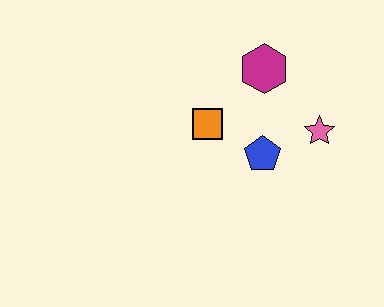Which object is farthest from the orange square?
The pink star is farthest from the orange square.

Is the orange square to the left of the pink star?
Yes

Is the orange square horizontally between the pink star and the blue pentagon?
No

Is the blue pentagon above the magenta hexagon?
No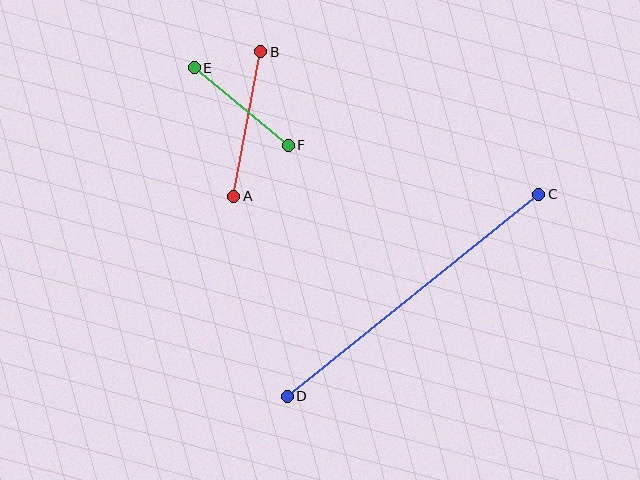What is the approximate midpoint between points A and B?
The midpoint is at approximately (247, 124) pixels.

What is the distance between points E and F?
The distance is approximately 122 pixels.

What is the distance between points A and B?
The distance is approximately 147 pixels.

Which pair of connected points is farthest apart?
Points C and D are farthest apart.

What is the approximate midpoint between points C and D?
The midpoint is at approximately (413, 295) pixels.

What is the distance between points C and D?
The distance is approximately 322 pixels.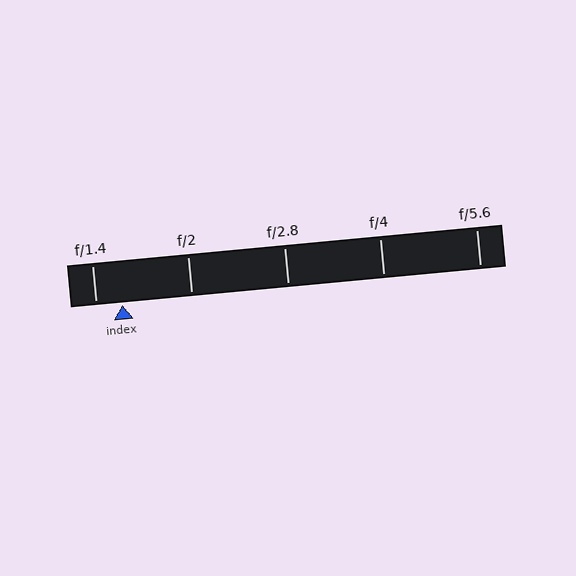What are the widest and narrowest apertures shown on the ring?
The widest aperture shown is f/1.4 and the narrowest is f/5.6.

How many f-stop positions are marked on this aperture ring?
There are 5 f-stop positions marked.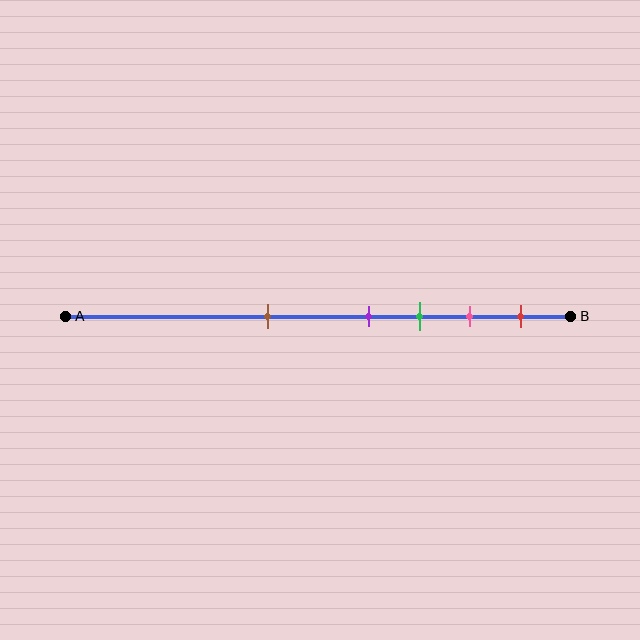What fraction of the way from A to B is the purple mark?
The purple mark is approximately 60% (0.6) of the way from A to B.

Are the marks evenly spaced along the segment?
No, the marks are not evenly spaced.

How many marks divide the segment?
There are 5 marks dividing the segment.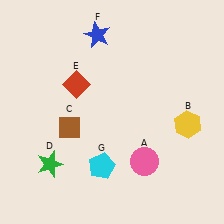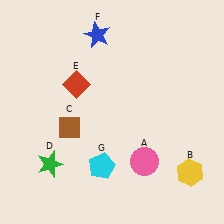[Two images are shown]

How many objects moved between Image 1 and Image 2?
1 object moved between the two images.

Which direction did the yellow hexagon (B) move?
The yellow hexagon (B) moved down.